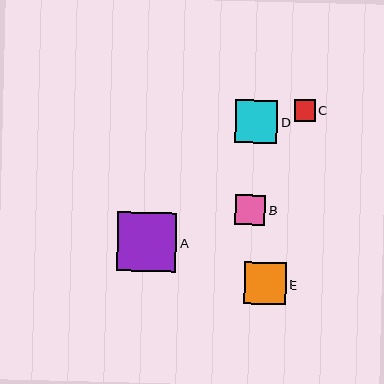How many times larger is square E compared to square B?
Square E is approximately 1.4 times the size of square B.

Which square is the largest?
Square A is the largest with a size of approximately 59 pixels.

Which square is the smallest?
Square C is the smallest with a size of approximately 21 pixels.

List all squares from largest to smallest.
From largest to smallest: A, D, E, B, C.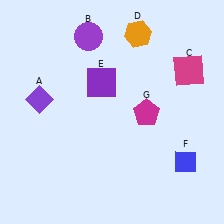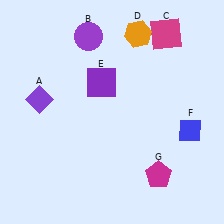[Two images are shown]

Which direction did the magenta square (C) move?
The magenta square (C) moved up.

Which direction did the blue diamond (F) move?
The blue diamond (F) moved up.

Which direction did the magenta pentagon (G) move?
The magenta pentagon (G) moved down.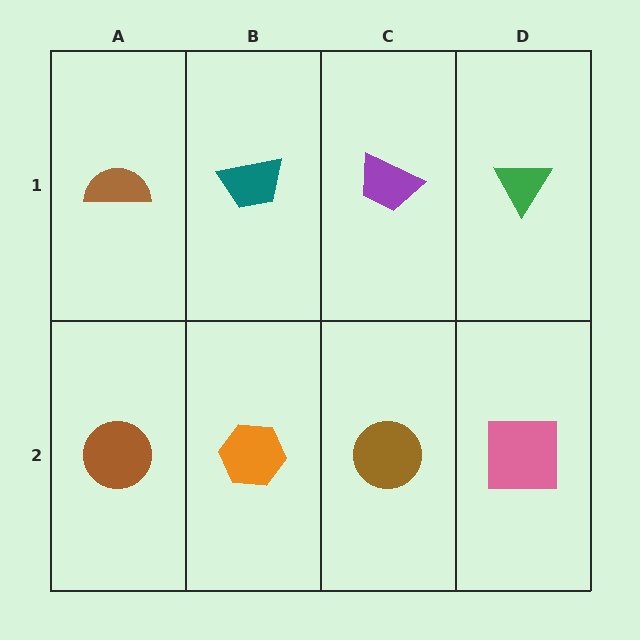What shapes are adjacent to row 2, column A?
A brown semicircle (row 1, column A), an orange hexagon (row 2, column B).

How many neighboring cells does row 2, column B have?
3.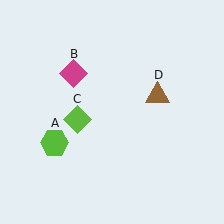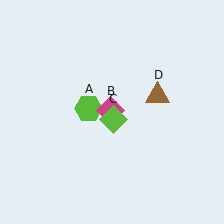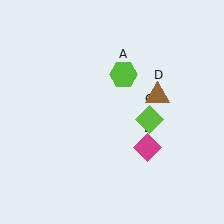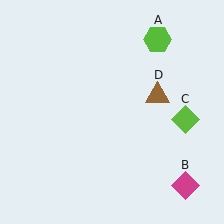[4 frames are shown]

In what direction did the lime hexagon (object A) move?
The lime hexagon (object A) moved up and to the right.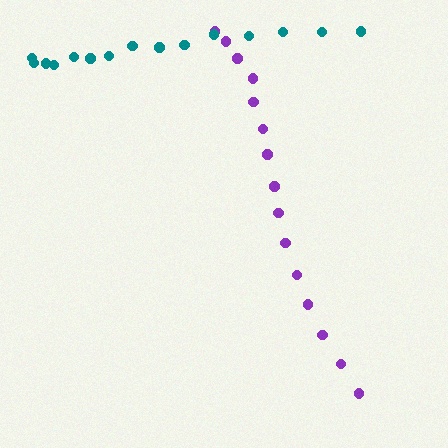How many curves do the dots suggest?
There are 2 distinct paths.